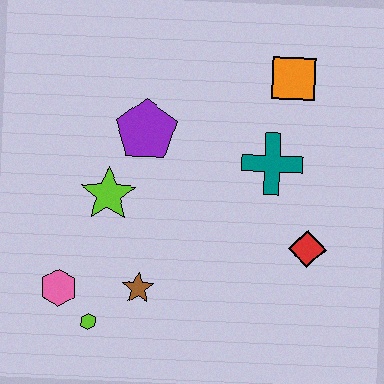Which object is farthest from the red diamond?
The pink hexagon is farthest from the red diamond.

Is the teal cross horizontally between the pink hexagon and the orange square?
Yes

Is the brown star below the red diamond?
Yes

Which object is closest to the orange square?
The teal cross is closest to the orange square.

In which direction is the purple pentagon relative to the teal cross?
The purple pentagon is to the left of the teal cross.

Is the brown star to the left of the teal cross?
Yes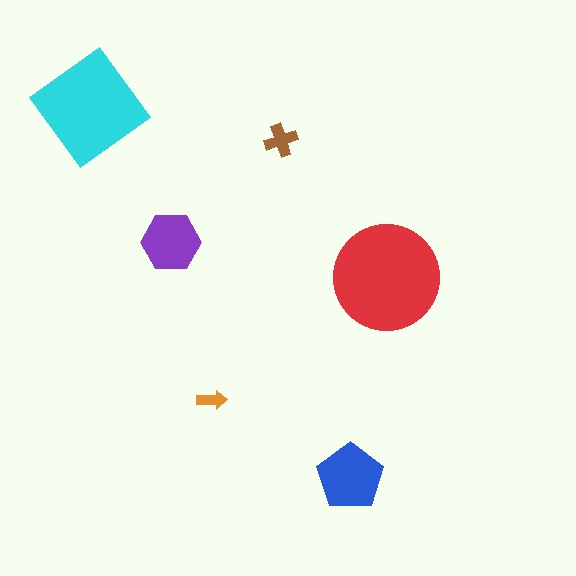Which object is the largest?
The red circle.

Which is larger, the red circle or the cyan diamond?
The red circle.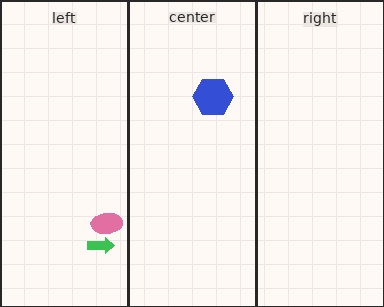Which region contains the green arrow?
The left region.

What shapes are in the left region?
The green arrow, the pink ellipse.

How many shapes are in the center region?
1.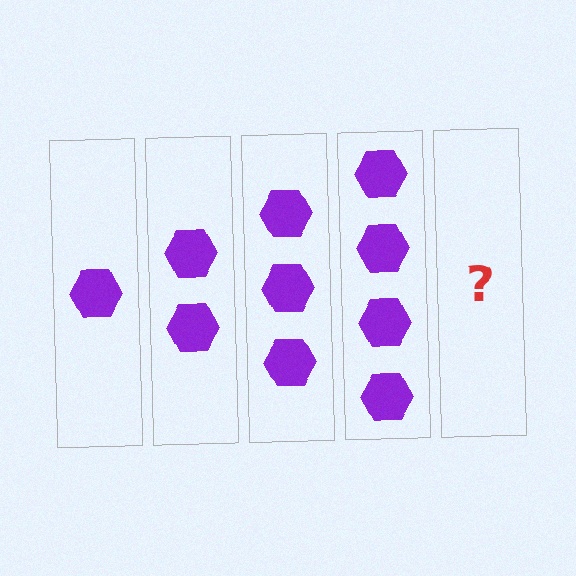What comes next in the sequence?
The next element should be 5 hexagons.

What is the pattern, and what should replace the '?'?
The pattern is that each step adds one more hexagon. The '?' should be 5 hexagons.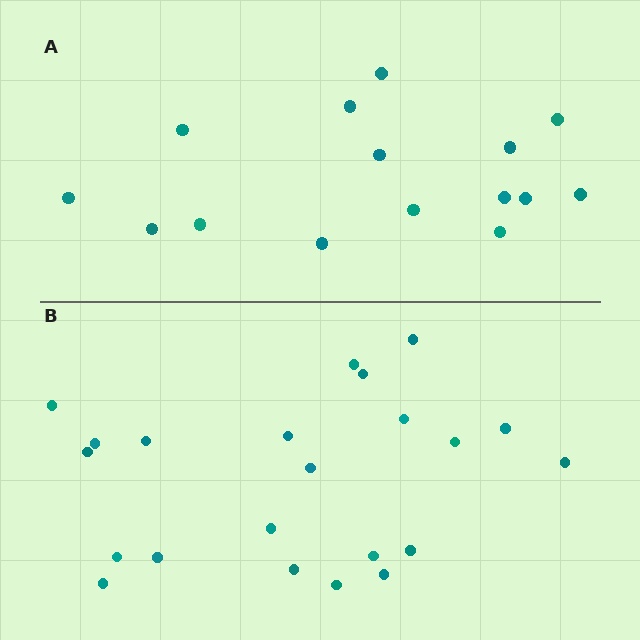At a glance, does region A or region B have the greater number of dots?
Region B (the bottom region) has more dots.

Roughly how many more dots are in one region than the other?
Region B has roughly 8 or so more dots than region A.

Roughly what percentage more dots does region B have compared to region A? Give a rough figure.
About 45% more.